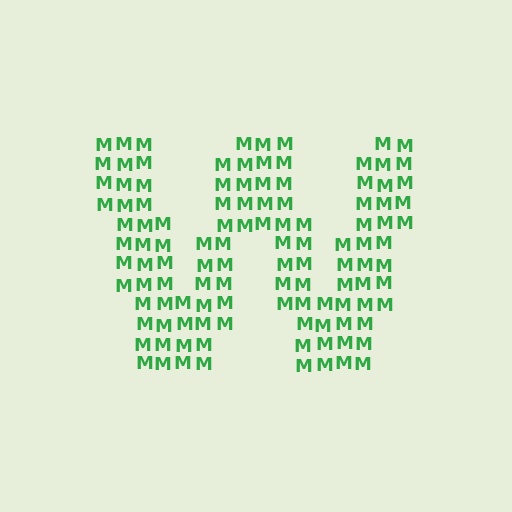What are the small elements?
The small elements are letter M's.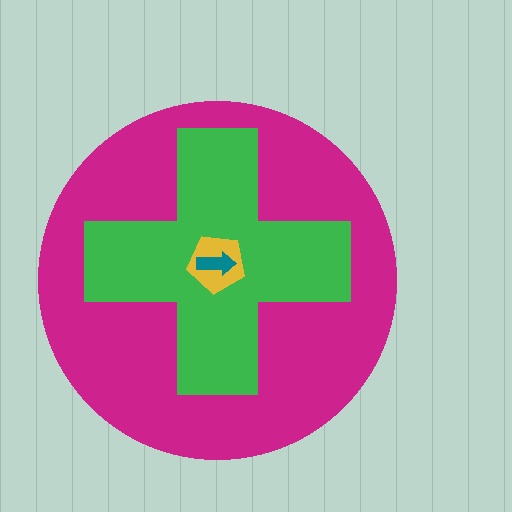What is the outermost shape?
The magenta circle.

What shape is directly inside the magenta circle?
The green cross.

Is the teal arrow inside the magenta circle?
Yes.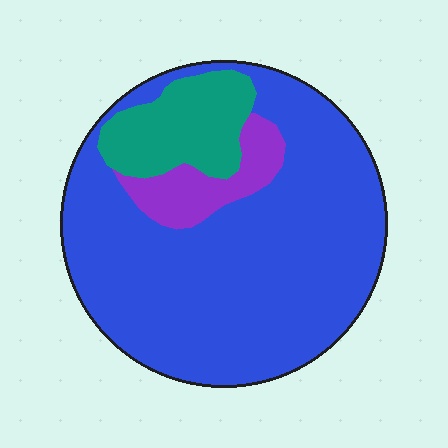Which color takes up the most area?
Blue, at roughly 75%.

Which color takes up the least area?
Purple, at roughly 10%.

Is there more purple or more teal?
Teal.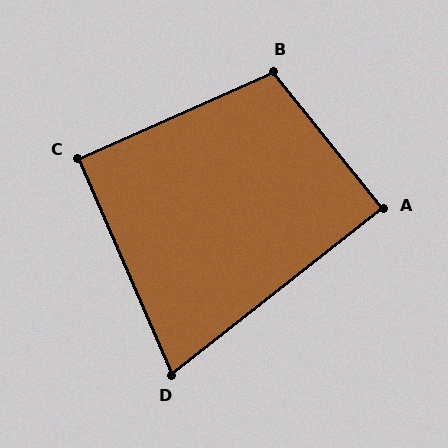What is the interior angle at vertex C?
Approximately 91 degrees (approximately right).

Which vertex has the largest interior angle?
B, at approximately 105 degrees.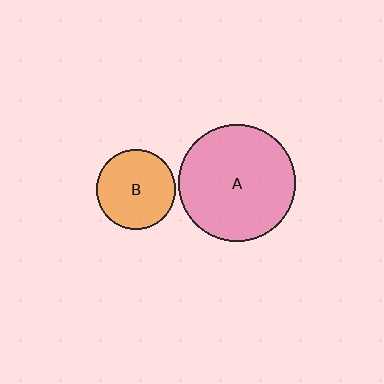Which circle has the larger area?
Circle A (pink).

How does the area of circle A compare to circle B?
Approximately 2.2 times.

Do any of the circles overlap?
No, none of the circles overlap.